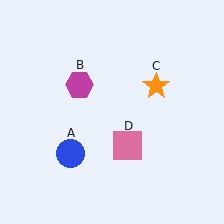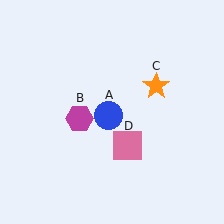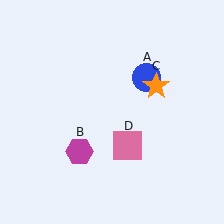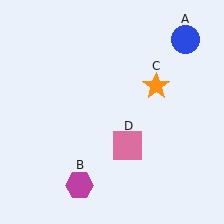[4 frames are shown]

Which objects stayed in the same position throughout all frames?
Orange star (object C) and pink square (object D) remained stationary.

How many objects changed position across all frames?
2 objects changed position: blue circle (object A), magenta hexagon (object B).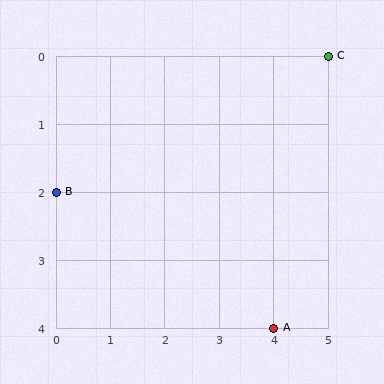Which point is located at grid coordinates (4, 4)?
Point A is at (4, 4).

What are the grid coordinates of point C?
Point C is at grid coordinates (5, 0).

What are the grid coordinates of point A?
Point A is at grid coordinates (4, 4).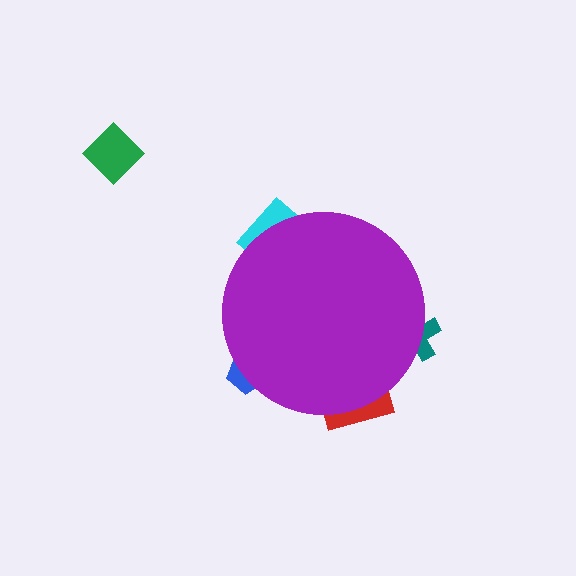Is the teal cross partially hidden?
Yes, the teal cross is partially hidden behind the purple circle.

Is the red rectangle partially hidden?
Yes, the red rectangle is partially hidden behind the purple circle.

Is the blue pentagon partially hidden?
Yes, the blue pentagon is partially hidden behind the purple circle.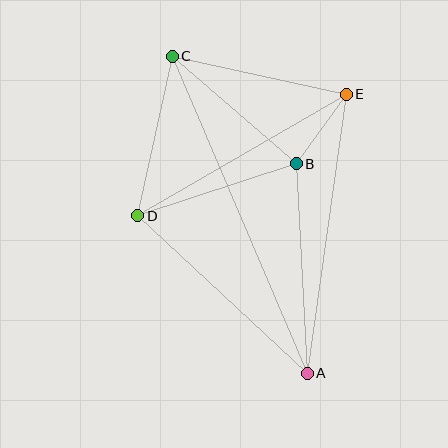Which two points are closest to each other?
Points B and E are closest to each other.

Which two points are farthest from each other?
Points A and C are farthest from each other.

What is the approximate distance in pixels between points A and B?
The distance between A and B is approximately 210 pixels.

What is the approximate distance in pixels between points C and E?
The distance between C and E is approximately 178 pixels.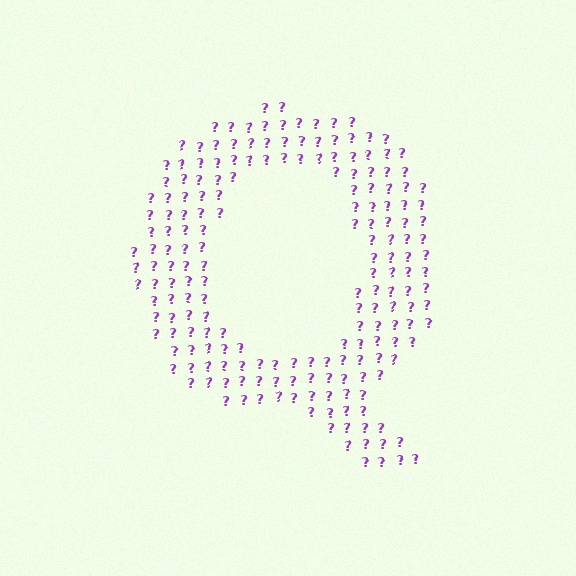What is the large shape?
The large shape is the letter Q.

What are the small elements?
The small elements are question marks.